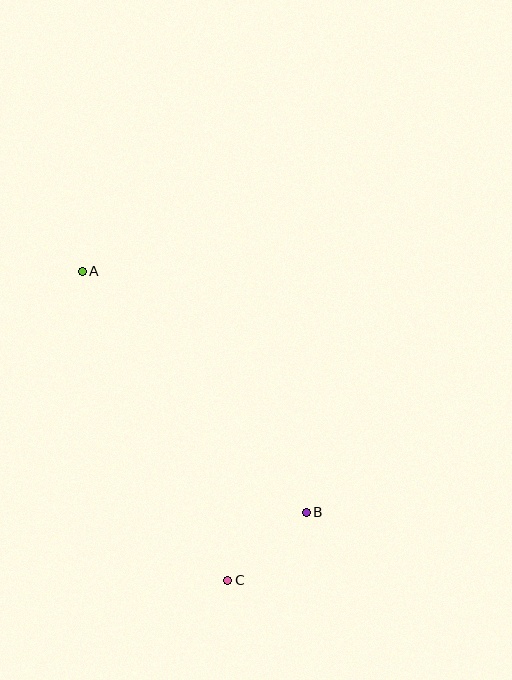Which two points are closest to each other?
Points B and C are closest to each other.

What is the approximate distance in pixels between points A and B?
The distance between A and B is approximately 329 pixels.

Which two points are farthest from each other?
Points A and C are farthest from each other.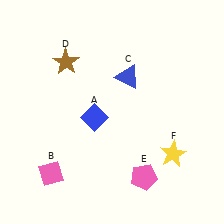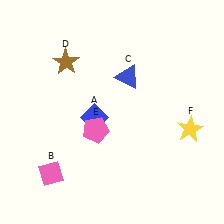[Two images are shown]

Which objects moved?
The objects that moved are: the pink pentagon (E), the yellow star (F).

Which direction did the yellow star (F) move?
The yellow star (F) moved up.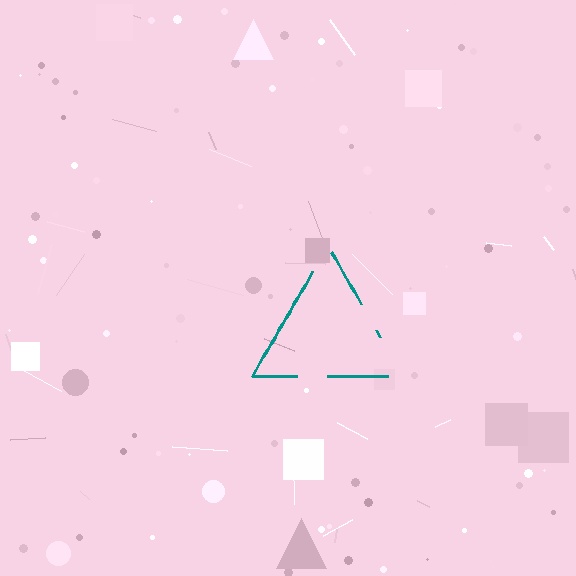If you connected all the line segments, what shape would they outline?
They would outline a triangle.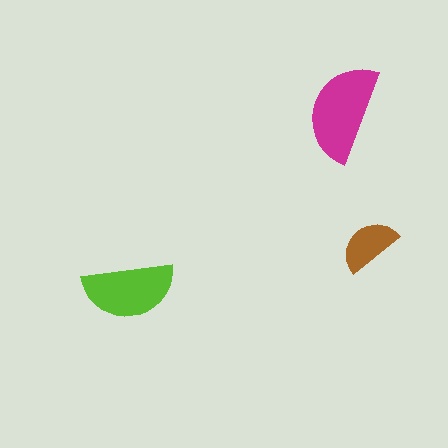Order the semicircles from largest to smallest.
the magenta one, the lime one, the brown one.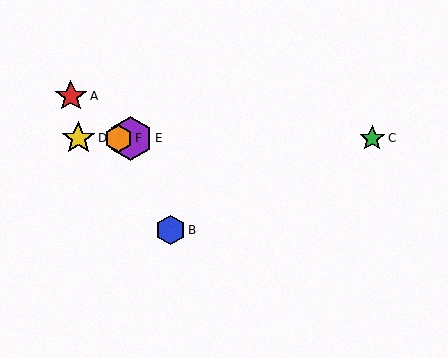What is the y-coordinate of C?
Object C is at y≈138.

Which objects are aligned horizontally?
Objects C, D, E, F are aligned horizontally.